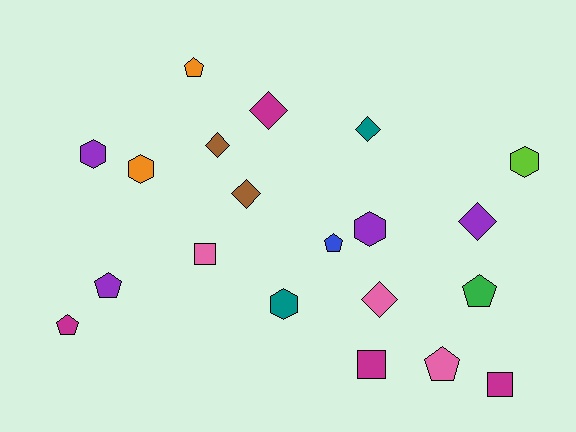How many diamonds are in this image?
There are 6 diamonds.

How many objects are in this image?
There are 20 objects.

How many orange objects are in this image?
There are 2 orange objects.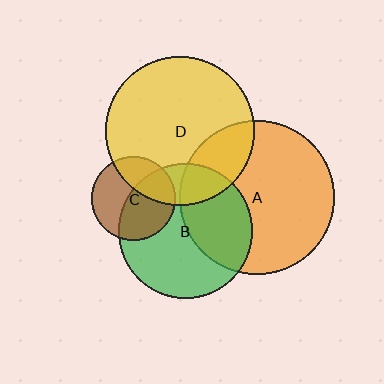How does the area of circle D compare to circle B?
Approximately 1.2 times.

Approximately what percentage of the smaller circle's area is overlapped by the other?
Approximately 20%.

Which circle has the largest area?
Circle A (orange).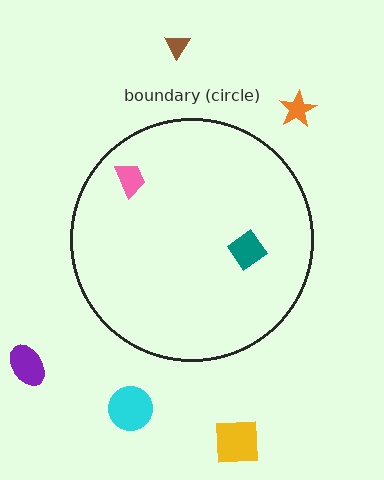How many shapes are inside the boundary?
2 inside, 5 outside.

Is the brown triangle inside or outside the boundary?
Outside.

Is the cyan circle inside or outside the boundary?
Outside.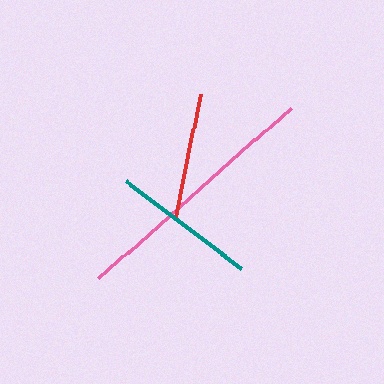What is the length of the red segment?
The red segment is approximately 125 pixels long.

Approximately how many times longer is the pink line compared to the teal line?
The pink line is approximately 1.8 times the length of the teal line.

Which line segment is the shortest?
The red line is the shortest at approximately 125 pixels.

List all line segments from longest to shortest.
From longest to shortest: pink, teal, red.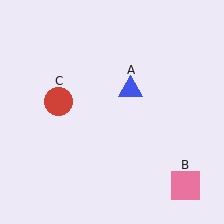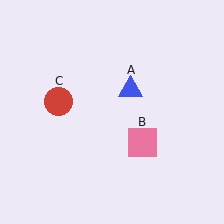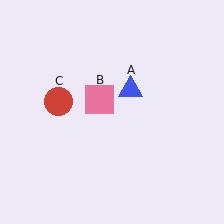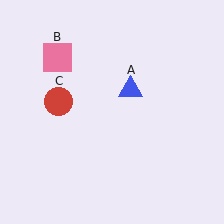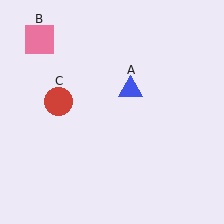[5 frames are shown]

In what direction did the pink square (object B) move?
The pink square (object B) moved up and to the left.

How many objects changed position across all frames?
1 object changed position: pink square (object B).